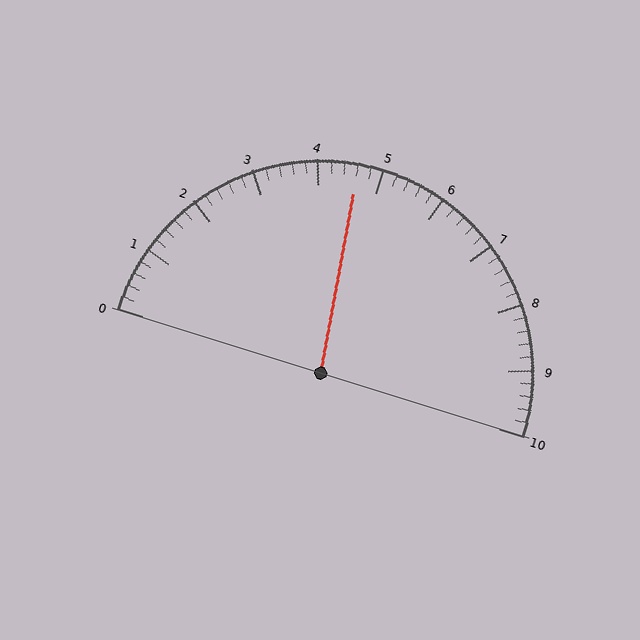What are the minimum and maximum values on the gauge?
The gauge ranges from 0 to 10.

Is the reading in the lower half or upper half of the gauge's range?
The reading is in the lower half of the range (0 to 10).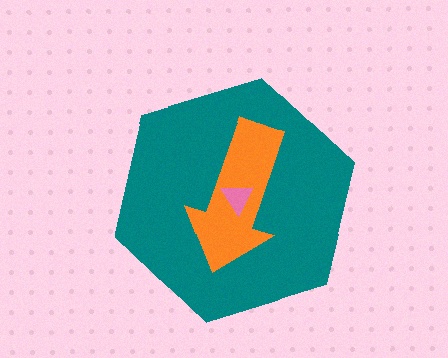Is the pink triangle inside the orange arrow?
Yes.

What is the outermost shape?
The teal hexagon.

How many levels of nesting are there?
3.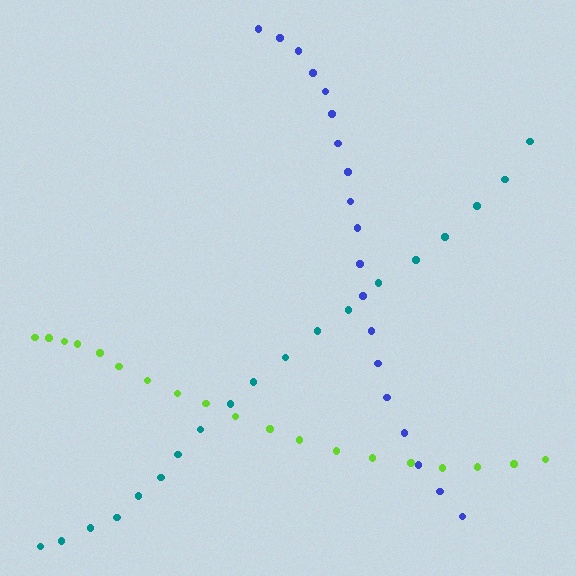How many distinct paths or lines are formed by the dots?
There are 3 distinct paths.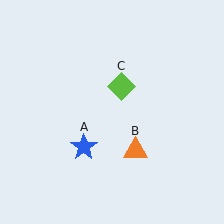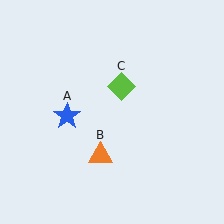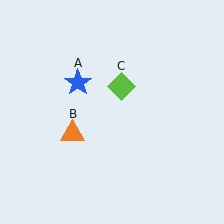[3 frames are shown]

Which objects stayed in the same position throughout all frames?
Lime diamond (object C) remained stationary.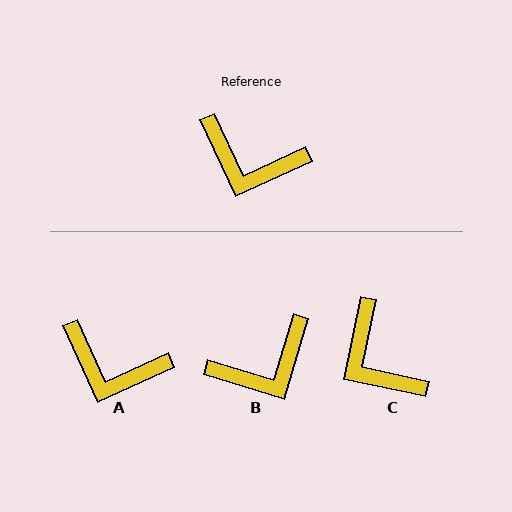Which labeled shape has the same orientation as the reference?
A.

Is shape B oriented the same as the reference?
No, it is off by about 48 degrees.